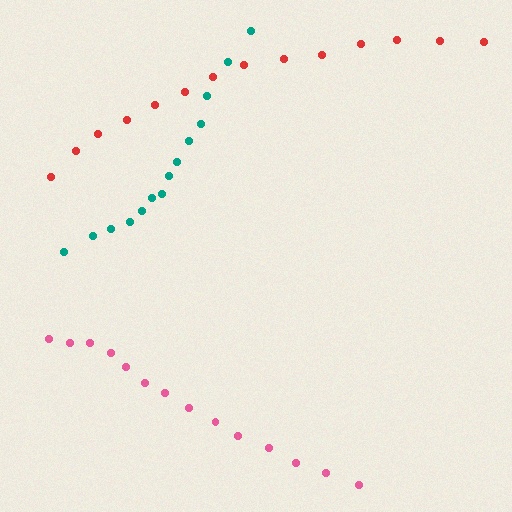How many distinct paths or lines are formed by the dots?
There are 3 distinct paths.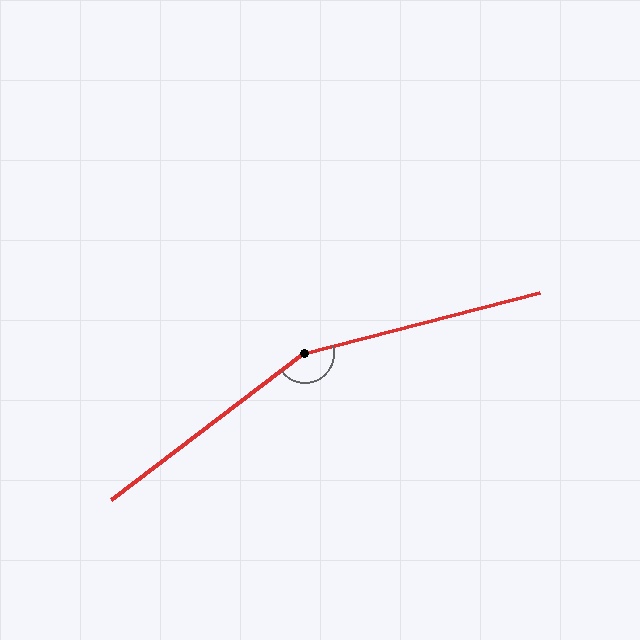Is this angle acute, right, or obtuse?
It is obtuse.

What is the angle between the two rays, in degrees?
Approximately 157 degrees.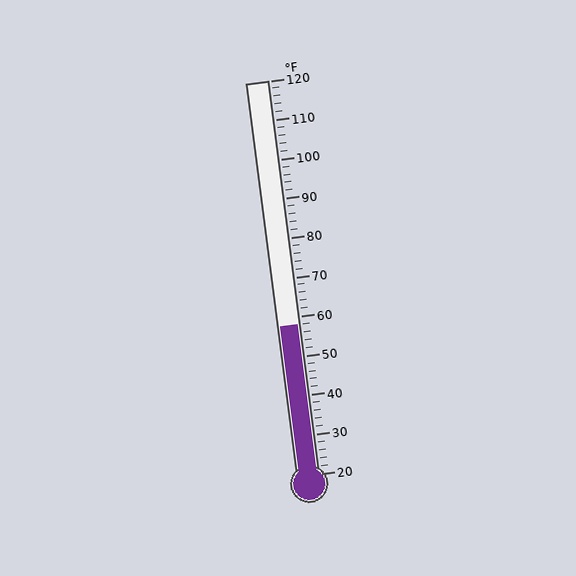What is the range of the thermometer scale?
The thermometer scale ranges from 20°F to 120°F.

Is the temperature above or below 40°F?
The temperature is above 40°F.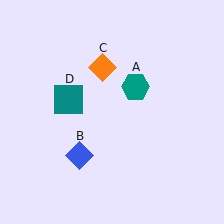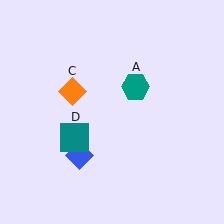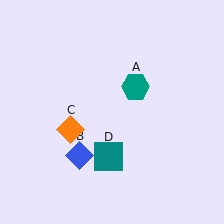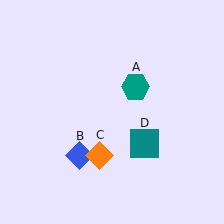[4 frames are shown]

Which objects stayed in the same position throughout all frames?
Teal hexagon (object A) and blue diamond (object B) remained stationary.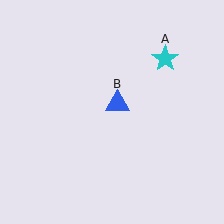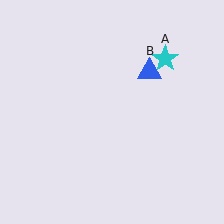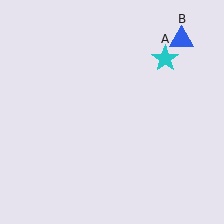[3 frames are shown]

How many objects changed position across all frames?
1 object changed position: blue triangle (object B).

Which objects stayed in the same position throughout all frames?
Cyan star (object A) remained stationary.